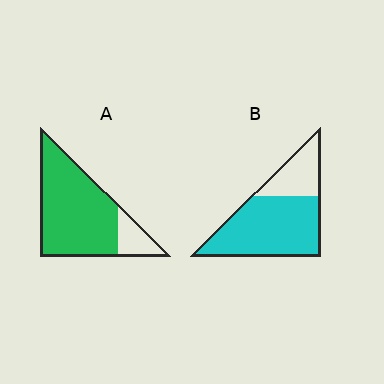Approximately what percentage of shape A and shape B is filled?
A is approximately 85% and B is approximately 70%.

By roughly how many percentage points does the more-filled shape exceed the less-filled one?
By roughly 10 percentage points (A over B).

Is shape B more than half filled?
Yes.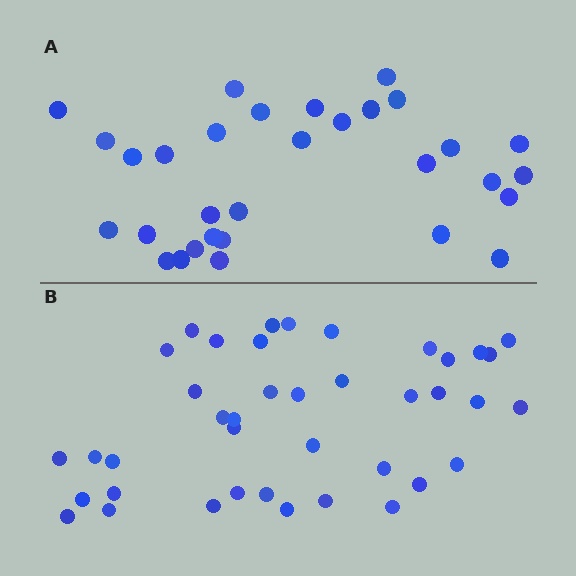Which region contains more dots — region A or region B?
Region B (the bottom region) has more dots.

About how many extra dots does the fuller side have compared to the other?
Region B has roughly 8 or so more dots than region A.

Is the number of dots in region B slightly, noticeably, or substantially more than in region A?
Region B has noticeably more, but not dramatically so. The ratio is roughly 1.3 to 1.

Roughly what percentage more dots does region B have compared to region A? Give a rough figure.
About 30% more.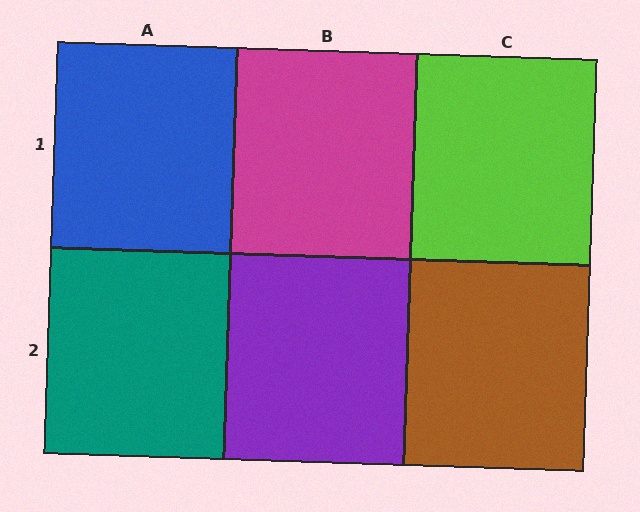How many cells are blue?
1 cell is blue.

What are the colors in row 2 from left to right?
Teal, purple, brown.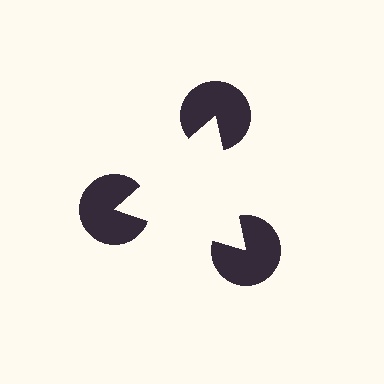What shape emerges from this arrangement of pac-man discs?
An illusory triangle — its edges are inferred from the aligned wedge cuts in the pac-man discs, not physically drawn.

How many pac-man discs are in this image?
There are 3 — one at each vertex of the illusory triangle.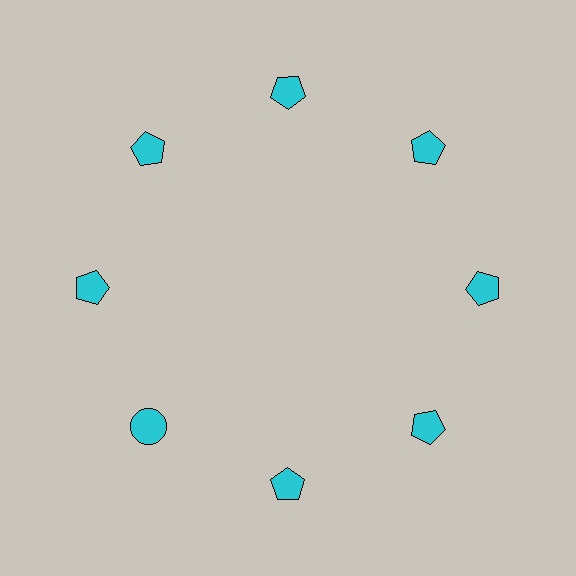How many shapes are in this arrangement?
There are 8 shapes arranged in a ring pattern.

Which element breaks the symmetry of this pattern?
The cyan circle at roughly the 8 o'clock position breaks the symmetry. All other shapes are cyan pentagons.